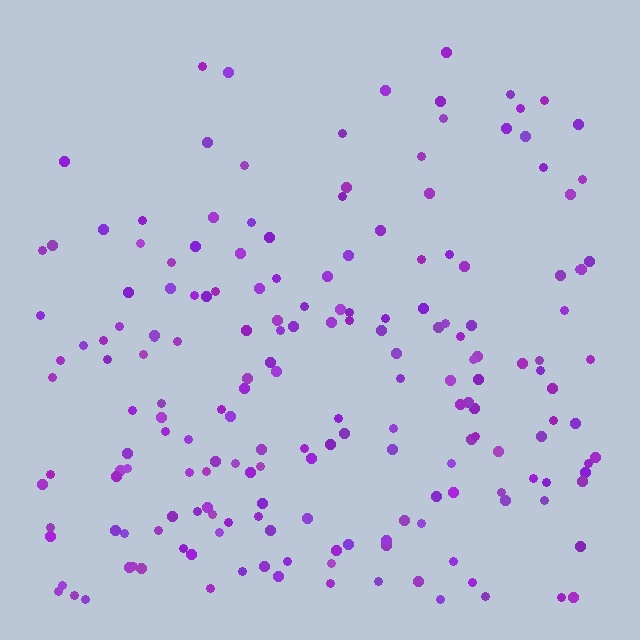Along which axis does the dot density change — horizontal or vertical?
Vertical.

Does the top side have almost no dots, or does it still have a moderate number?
Still a moderate number, just noticeably fewer than the bottom.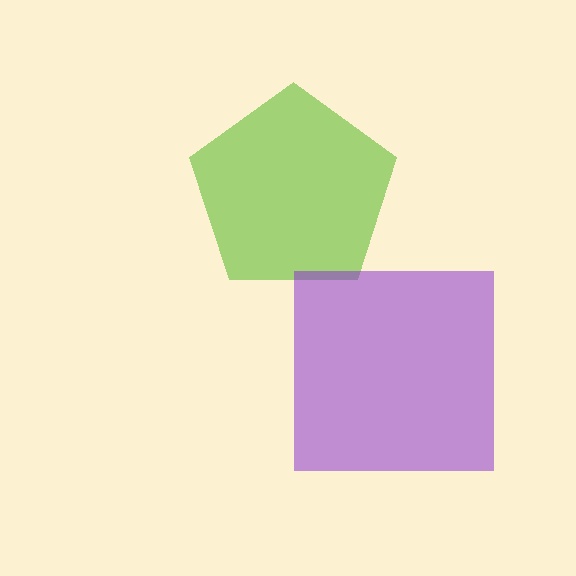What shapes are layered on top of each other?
The layered shapes are: a lime pentagon, a purple square.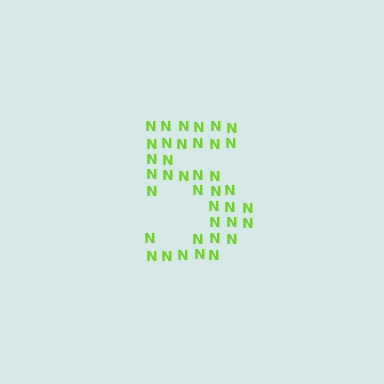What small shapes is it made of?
It is made of small letter N's.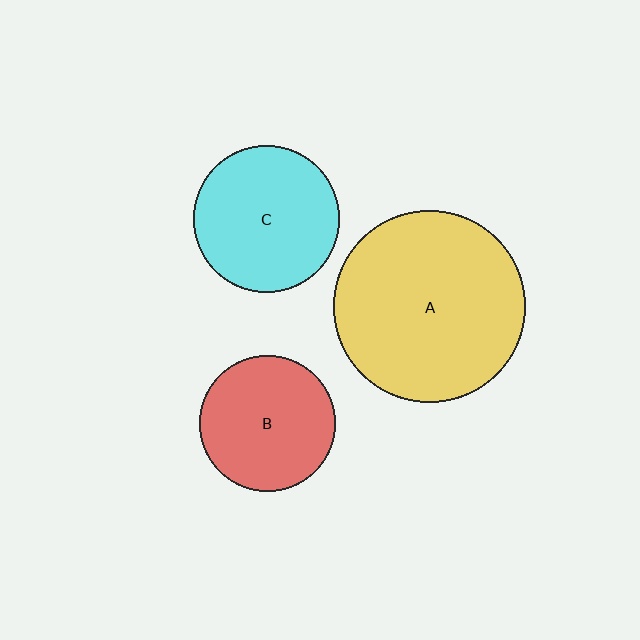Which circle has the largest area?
Circle A (yellow).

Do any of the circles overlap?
No, none of the circles overlap.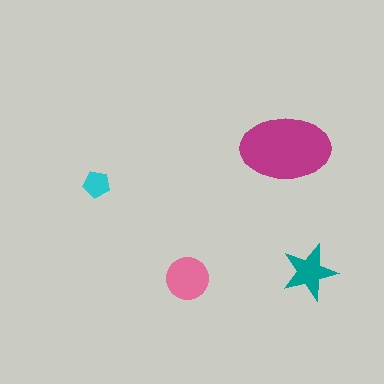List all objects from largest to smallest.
The magenta ellipse, the pink circle, the teal star, the cyan pentagon.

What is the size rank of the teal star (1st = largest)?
3rd.